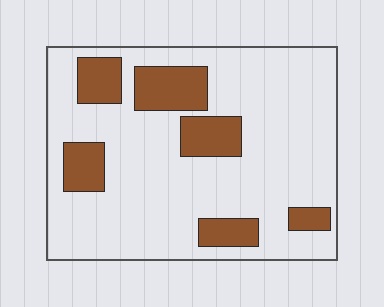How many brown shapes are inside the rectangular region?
6.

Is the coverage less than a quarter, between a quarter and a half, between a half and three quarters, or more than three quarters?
Less than a quarter.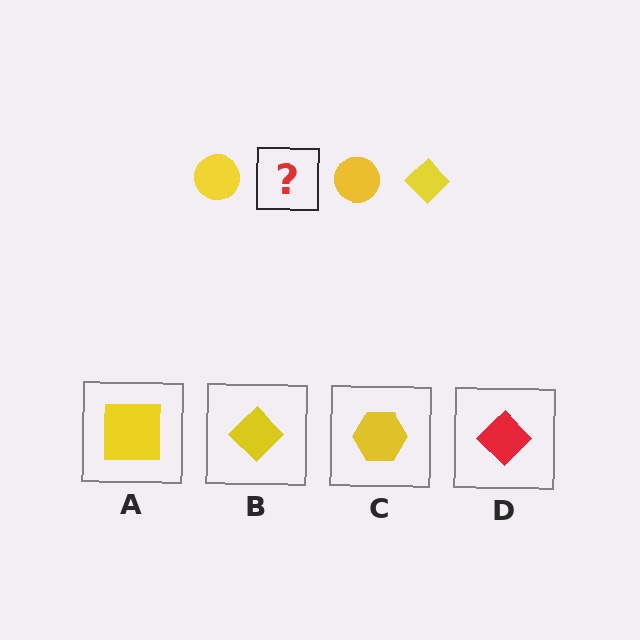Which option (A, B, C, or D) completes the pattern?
B.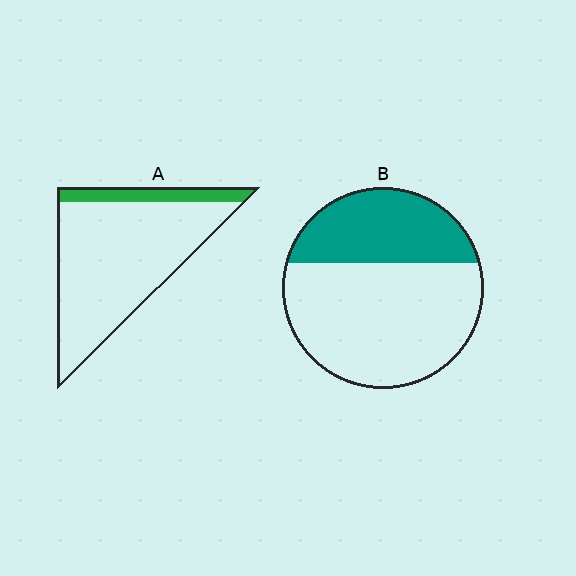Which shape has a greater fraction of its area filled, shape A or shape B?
Shape B.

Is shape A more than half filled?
No.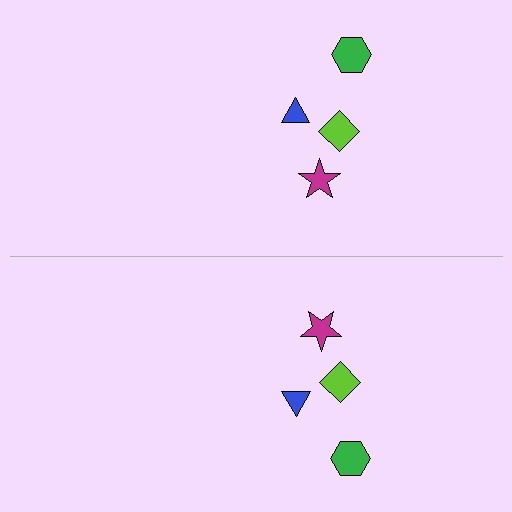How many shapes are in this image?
There are 8 shapes in this image.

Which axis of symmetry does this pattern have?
The pattern has a horizontal axis of symmetry running through the center of the image.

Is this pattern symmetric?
Yes, this pattern has bilateral (reflection) symmetry.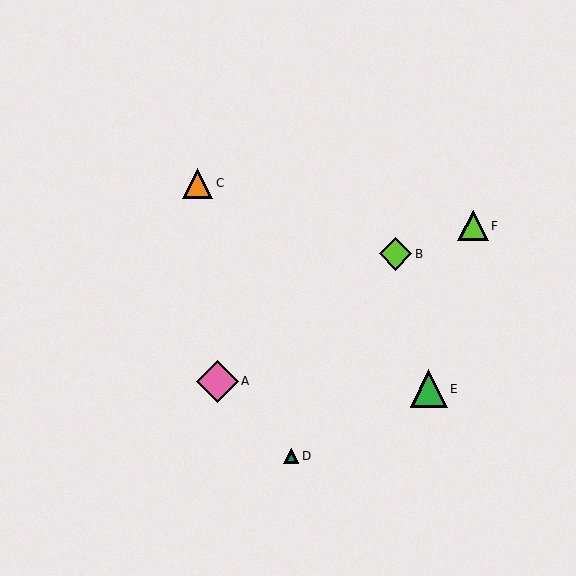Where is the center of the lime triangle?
The center of the lime triangle is at (473, 226).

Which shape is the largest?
The pink diamond (labeled A) is the largest.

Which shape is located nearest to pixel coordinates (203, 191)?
The orange triangle (labeled C) at (198, 183) is nearest to that location.